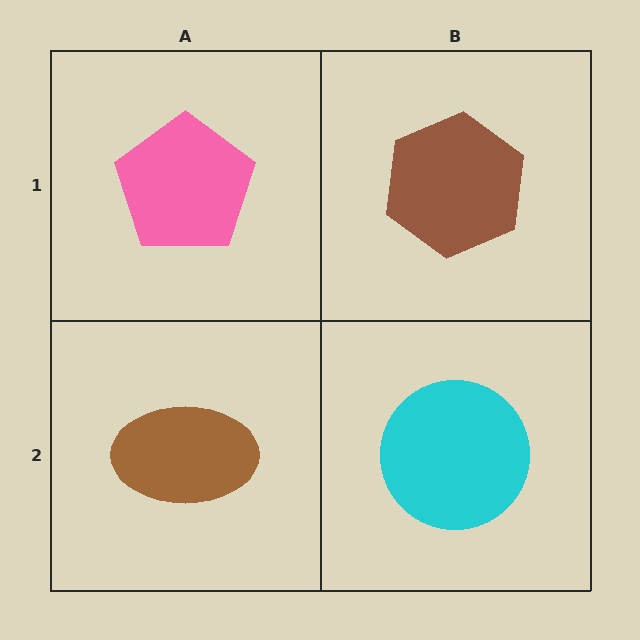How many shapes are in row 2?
2 shapes.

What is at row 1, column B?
A brown hexagon.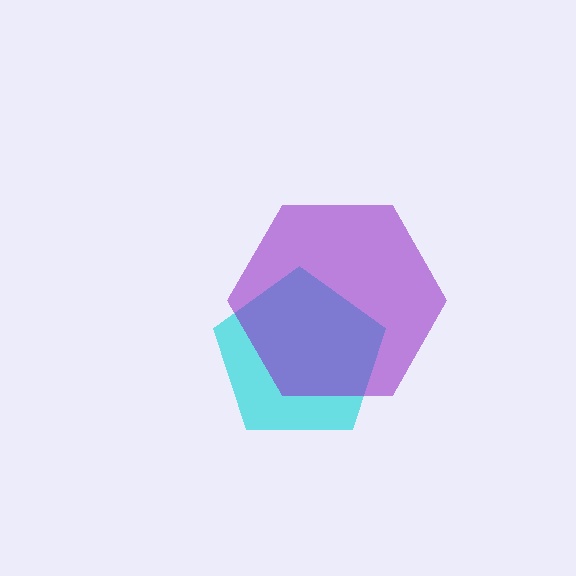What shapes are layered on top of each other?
The layered shapes are: a cyan pentagon, a purple hexagon.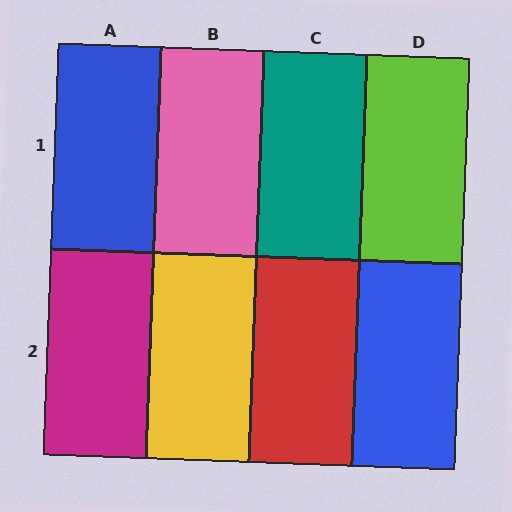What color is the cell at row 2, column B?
Yellow.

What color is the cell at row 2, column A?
Magenta.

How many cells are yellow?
1 cell is yellow.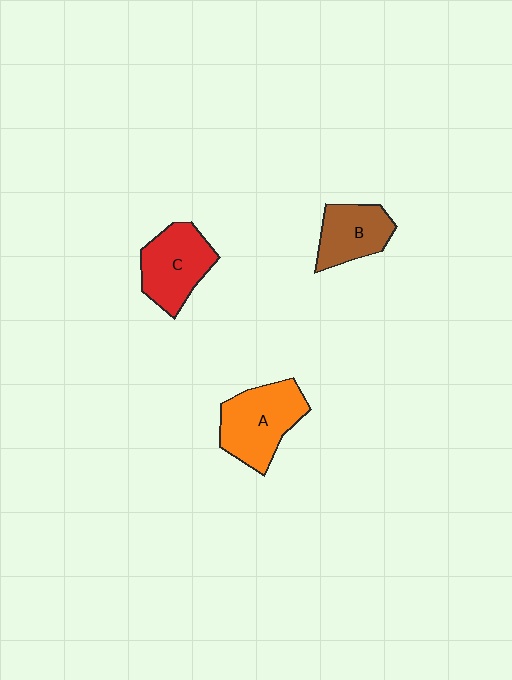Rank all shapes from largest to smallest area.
From largest to smallest: A (orange), C (red), B (brown).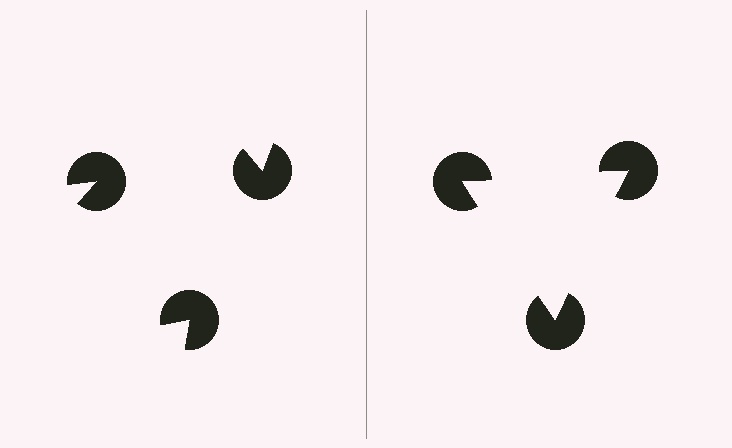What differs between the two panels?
The pac-man discs are positioned identically on both sides; only the wedge orientations differ. On the right they align to a triangle; on the left they are misaligned.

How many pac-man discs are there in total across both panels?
6 — 3 on each side.